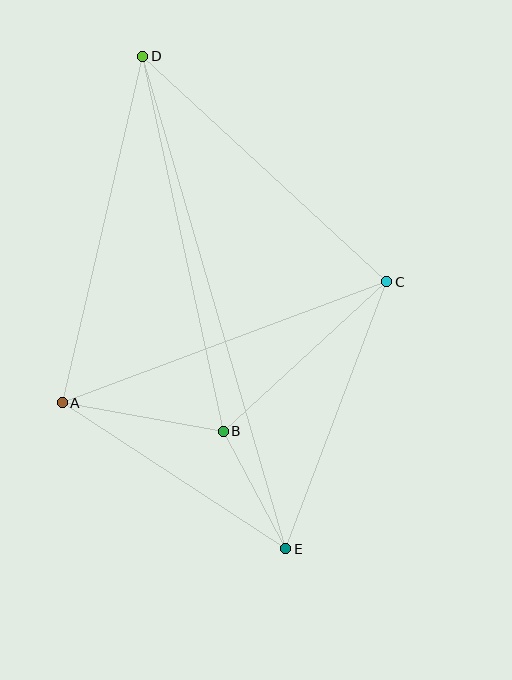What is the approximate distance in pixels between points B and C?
The distance between B and C is approximately 222 pixels.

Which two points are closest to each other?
Points B and E are closest to each other.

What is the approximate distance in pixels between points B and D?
The distance between B and D is approximately 384 pixels.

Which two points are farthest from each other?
Points D and E are farthest from each other.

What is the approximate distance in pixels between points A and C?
The distance between A and C is approximately 346 pixels.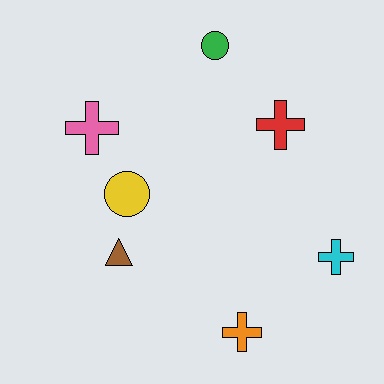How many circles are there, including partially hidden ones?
There are 2 circles.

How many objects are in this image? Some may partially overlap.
There are 7 objects.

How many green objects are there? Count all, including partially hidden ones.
There is 1 green object.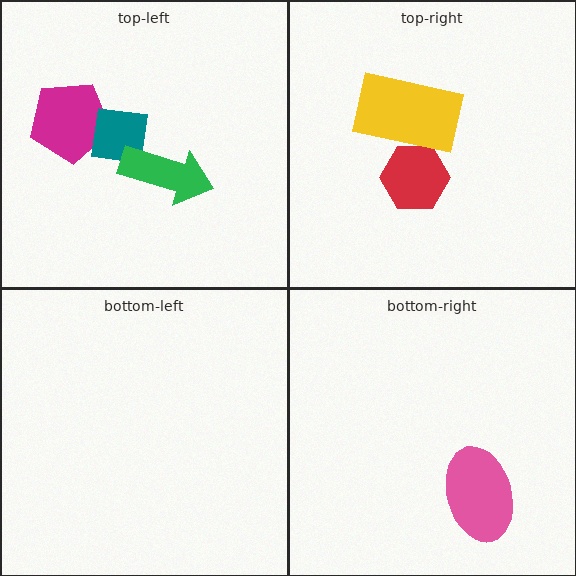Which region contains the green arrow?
The top-left region.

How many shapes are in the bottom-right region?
1.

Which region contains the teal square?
The top-left region.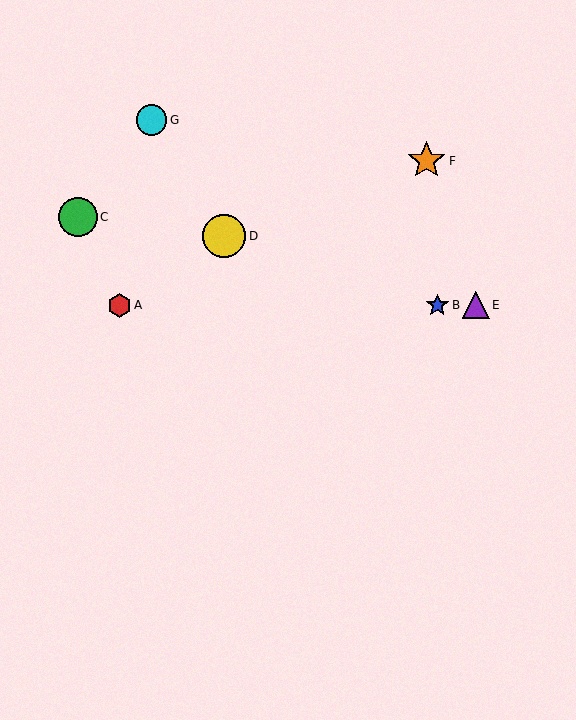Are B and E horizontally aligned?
Yes, both are at y≈305.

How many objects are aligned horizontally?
3 objects (A, B, E) are aligned horizontally.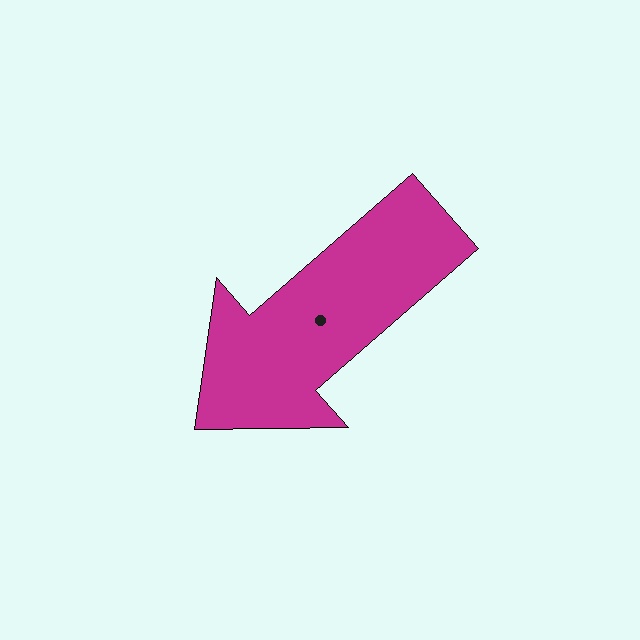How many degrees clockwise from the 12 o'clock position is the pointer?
Approximately 229 degrees.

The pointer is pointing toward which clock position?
Roughly 8 o'clock.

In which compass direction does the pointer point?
Southwest.